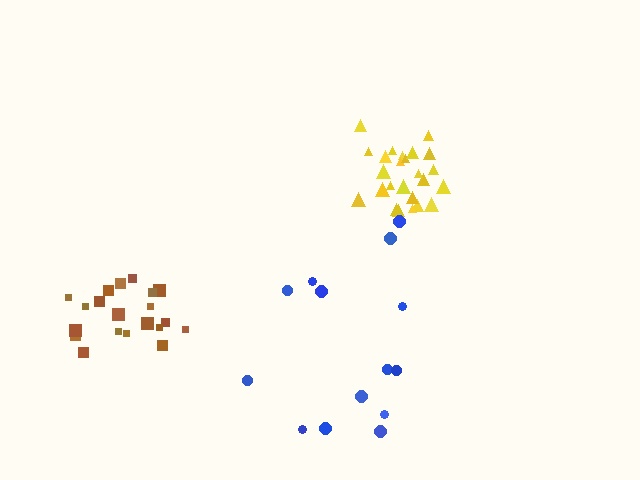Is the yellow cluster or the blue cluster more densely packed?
Yellow.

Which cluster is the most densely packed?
Yellow.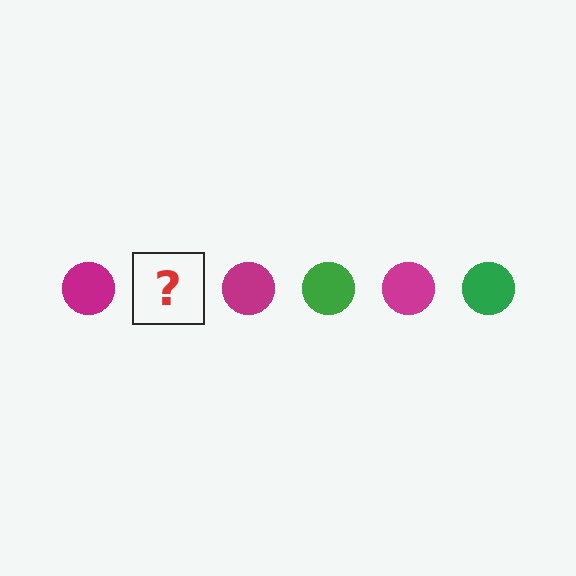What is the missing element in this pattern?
The missing element is a green circle.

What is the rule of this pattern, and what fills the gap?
The rule is that the pattern cycles through magenta, green circles. The gap should be filled with a green circle.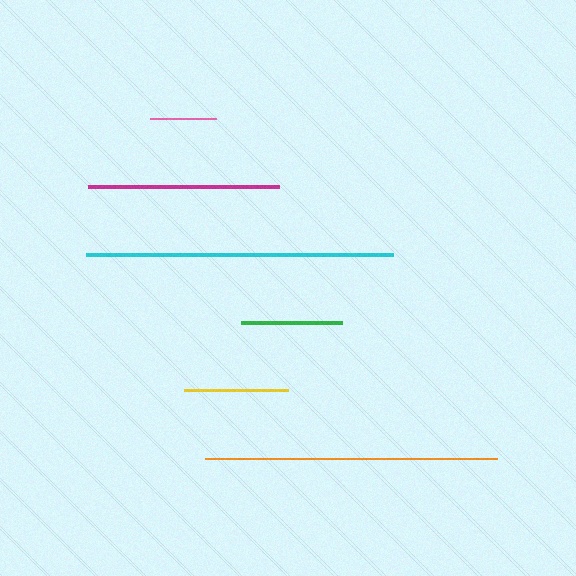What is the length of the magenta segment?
The magenta segment is approximately 191 pixels long.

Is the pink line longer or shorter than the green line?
The green line is longer than the pink line.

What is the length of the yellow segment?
The yellow segment is approximately 104 pixels long.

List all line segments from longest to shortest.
From longest to shortest: cyan, orange, magenta, yellow, green, pink.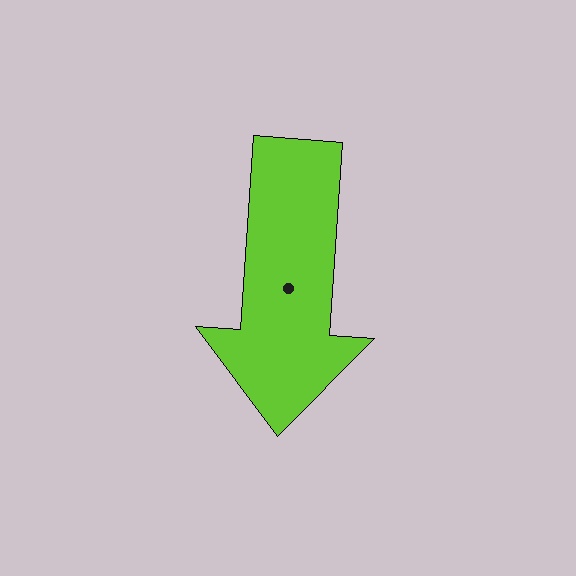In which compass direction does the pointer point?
South.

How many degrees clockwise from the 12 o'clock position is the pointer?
Approximately 184 degrees.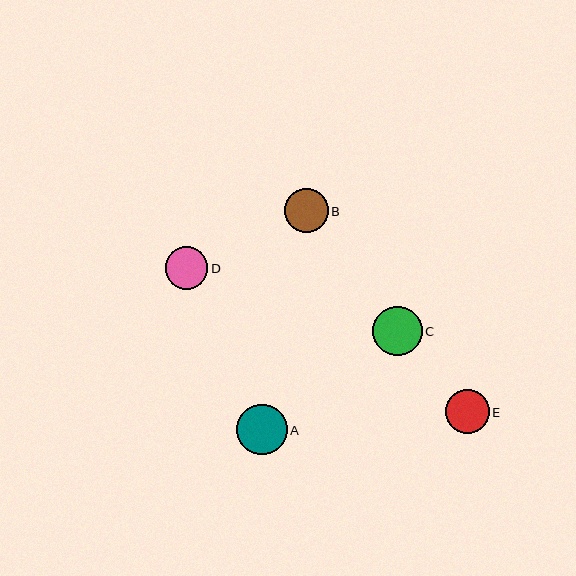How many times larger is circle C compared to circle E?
Circle C is approximately 1.1 times the size of circle E.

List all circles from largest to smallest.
From largest to smallest: A, C, B, E, D.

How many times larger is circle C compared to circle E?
Circle C is approximately 1.1 times the size of circle E.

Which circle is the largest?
Circle A is the largest with a size of approximately 50 pixels.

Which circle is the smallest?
Circle D is the smallest with a size of approximately 42 pixels.